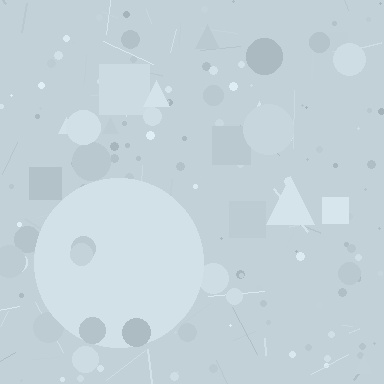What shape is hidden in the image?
A circle is hidden in the image.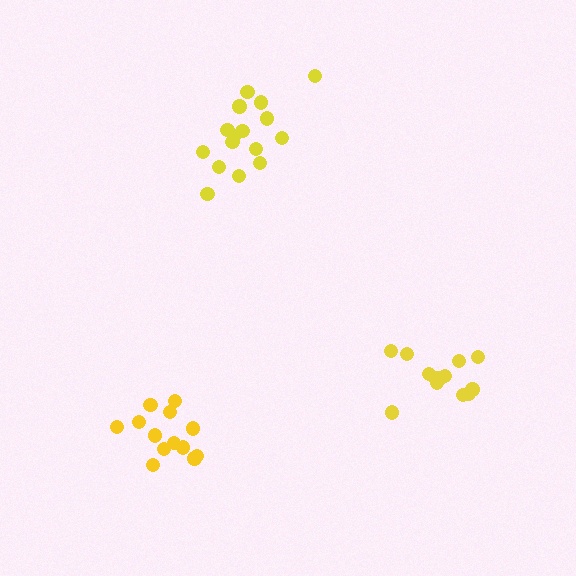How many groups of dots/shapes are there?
There are 3 groups.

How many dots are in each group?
Group 1: 13 dots, Group 2: 16 dots, Group 3: 13 dots (42 total).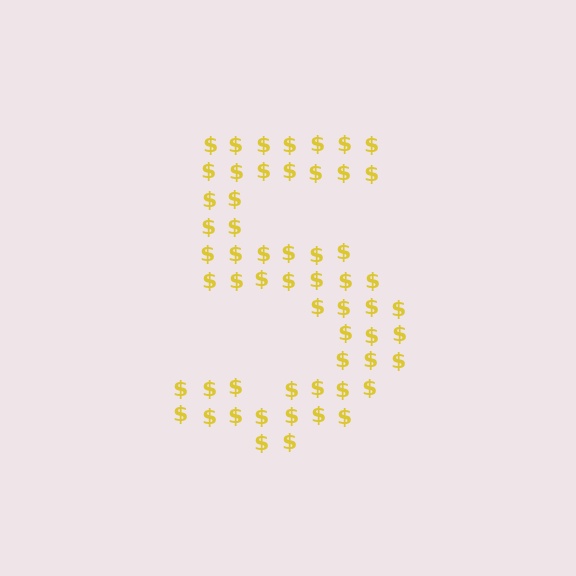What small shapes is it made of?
It is made of small dollar signs.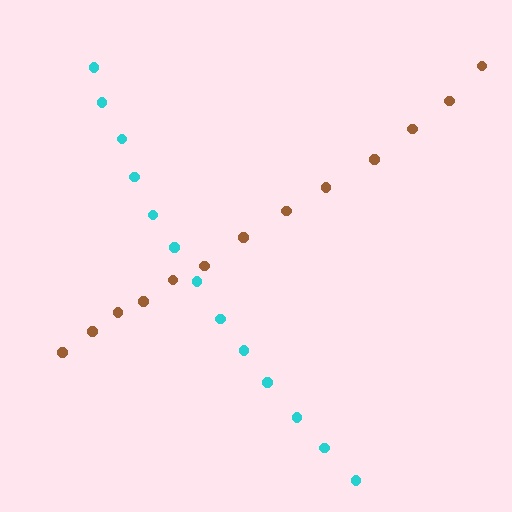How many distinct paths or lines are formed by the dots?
There are 2 distinct paths.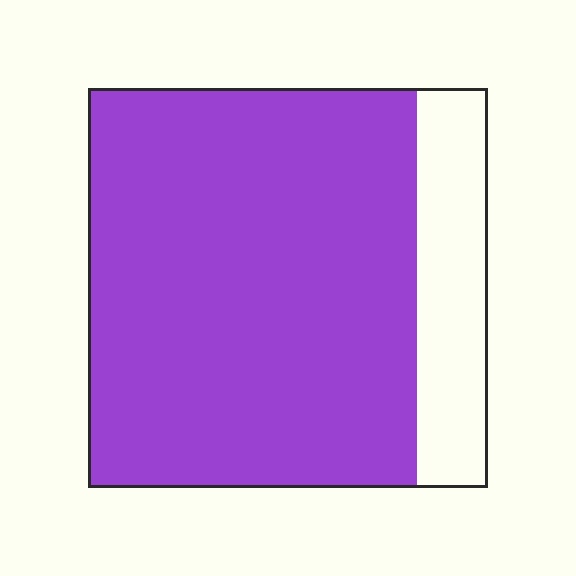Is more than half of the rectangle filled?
Yes.